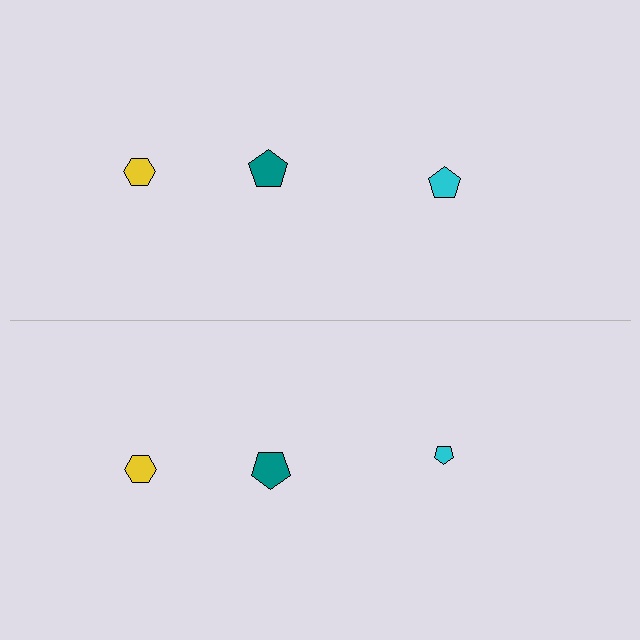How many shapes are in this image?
There are 6 shapes in this image.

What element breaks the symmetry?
The cyan pentagon on the bottom side has a different size than its mirror counterpart.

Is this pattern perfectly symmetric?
No, the pattern is not perfectly symmetric. The cyan pentagon on the bottom side has a different size than its mirror counterpart.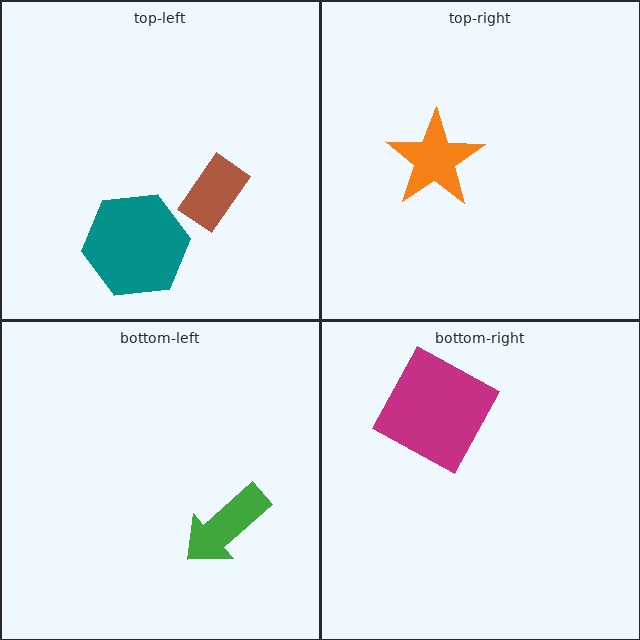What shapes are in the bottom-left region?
The green arrow.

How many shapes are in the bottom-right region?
1.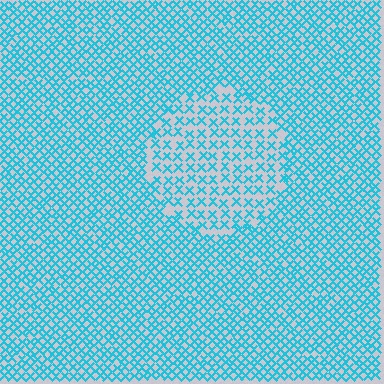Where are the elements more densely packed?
The elements are more densely packed outside the circle boundary.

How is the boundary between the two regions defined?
The boundary is defined by a change in element density (approximately 1.8x ratio). All elements are the same color, size, and shape.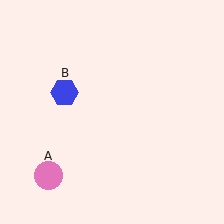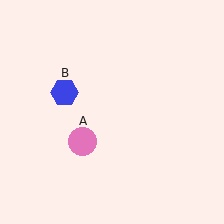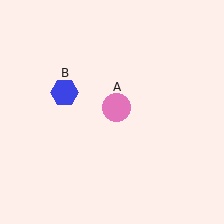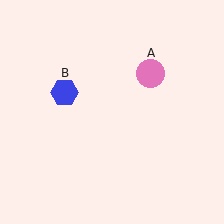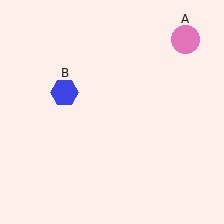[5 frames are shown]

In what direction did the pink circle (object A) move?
The pink circle (object A) moved up and to the right.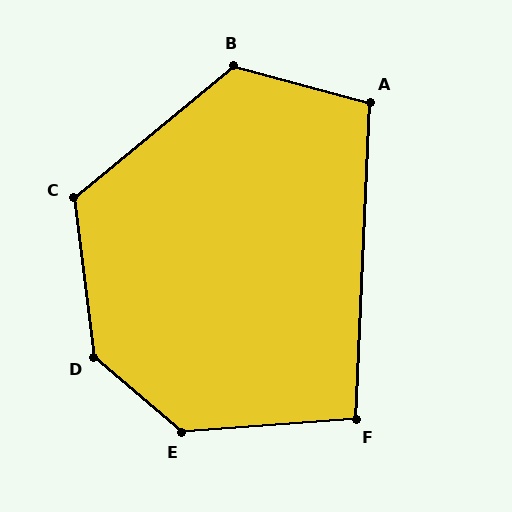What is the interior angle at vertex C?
Approximately 122 degrees (obtuse).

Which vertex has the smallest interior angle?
F, at approximately 97 degrees.